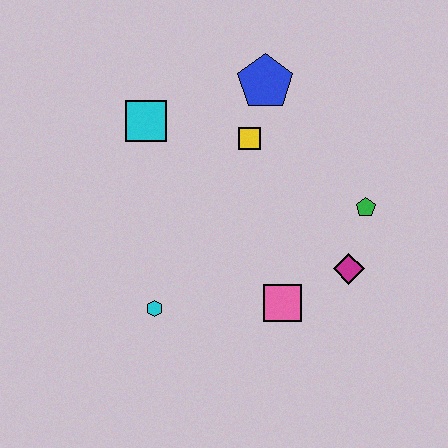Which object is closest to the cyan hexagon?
The pink square is closest to the cyan hexagon.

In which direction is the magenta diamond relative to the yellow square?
The magenta diamond is below the yellow square.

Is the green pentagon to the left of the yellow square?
No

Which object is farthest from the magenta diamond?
The cyan square is farthest from the magenta diamond.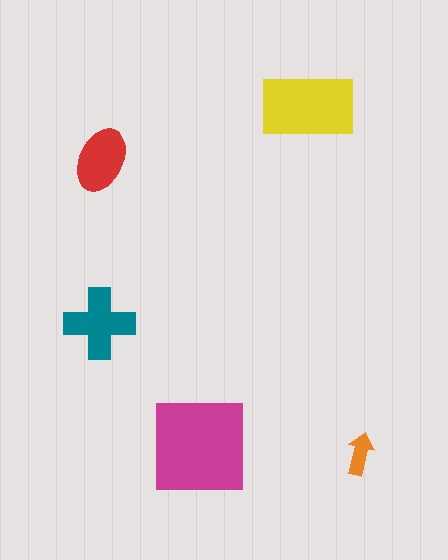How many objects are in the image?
There are 5 objects in the image.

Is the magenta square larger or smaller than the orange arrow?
Larger.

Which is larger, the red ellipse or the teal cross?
The teal cross.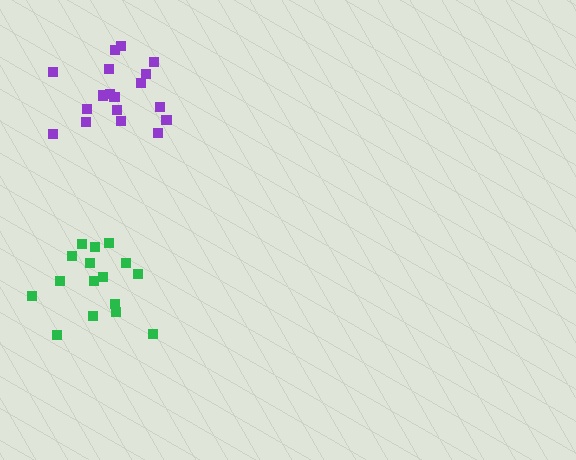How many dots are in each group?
Group 1: 18 dots, Group 2: 16 dots (34 total).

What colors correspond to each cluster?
The clusters are colored: purple, green.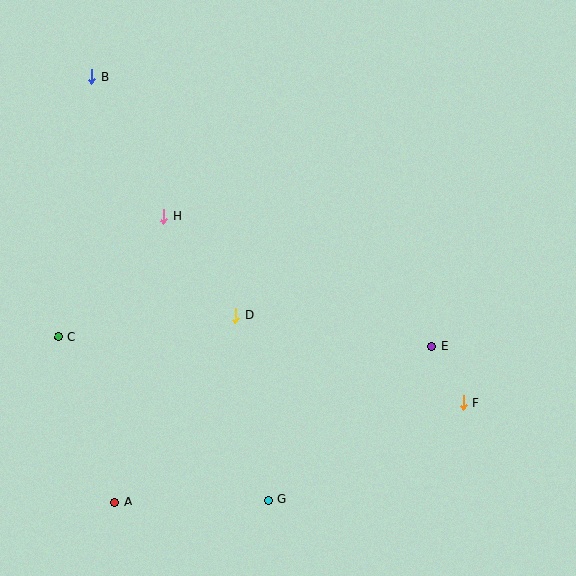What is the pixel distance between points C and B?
The distance between C and B is 262 pixels.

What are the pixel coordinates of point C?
Point C is at (59, 337).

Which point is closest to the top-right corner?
Point E is closest to the top-right corner.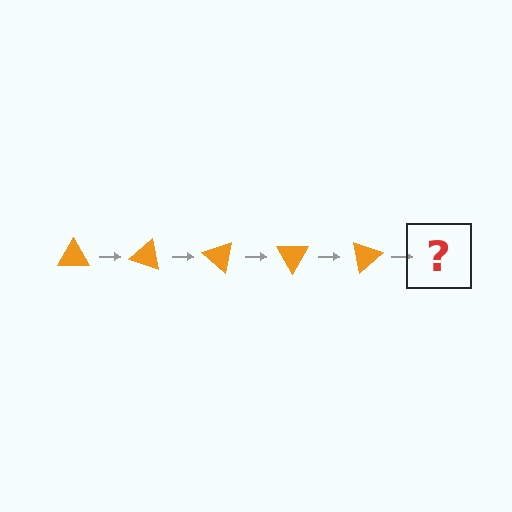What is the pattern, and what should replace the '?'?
The pattern is that the triangle rotates 20 degrees each step. The '?' should be an orange triangle rotated 100 degrees.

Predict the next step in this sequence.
The next step is an orange triangle rotated 100 degrees.